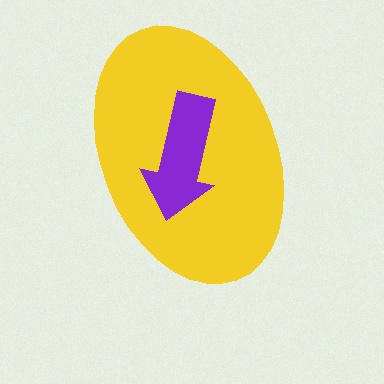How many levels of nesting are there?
2.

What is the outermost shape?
The yellow ellipse.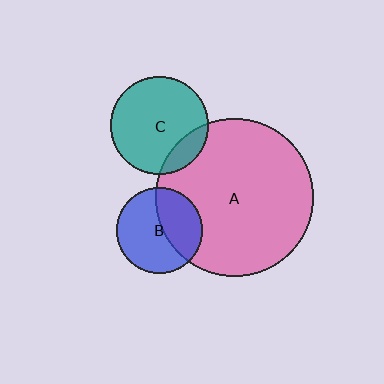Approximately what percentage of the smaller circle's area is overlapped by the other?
Approximately 15%.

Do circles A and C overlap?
Yes.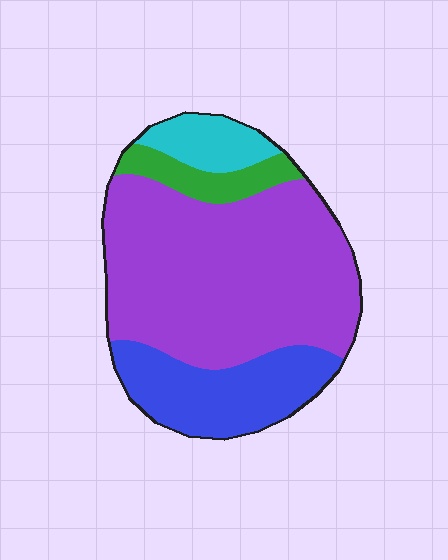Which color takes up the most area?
Purple, at roughly 60%.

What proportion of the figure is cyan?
Cyan covers 9% of the figure.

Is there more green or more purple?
Purple.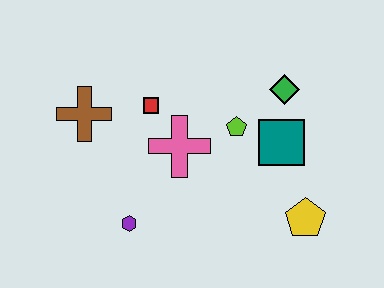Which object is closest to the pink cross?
The red square is closest to the pink cross.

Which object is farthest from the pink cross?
The yellow pentagon is farthest from the pink cross.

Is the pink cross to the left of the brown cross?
No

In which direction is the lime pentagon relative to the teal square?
The lime pentagon is to the left of the teal square.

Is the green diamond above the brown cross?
Yes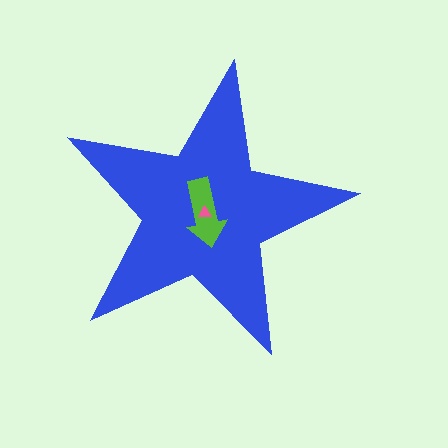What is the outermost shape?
The blue star.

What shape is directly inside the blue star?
The lime arrow.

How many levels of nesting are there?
3.